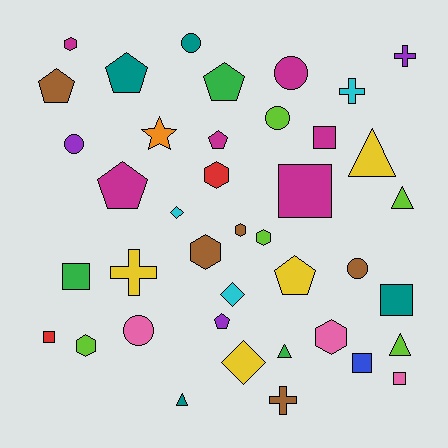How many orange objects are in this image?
There is 1 orange object.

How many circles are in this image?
There are 6 circles.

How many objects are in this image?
There are 40 objects.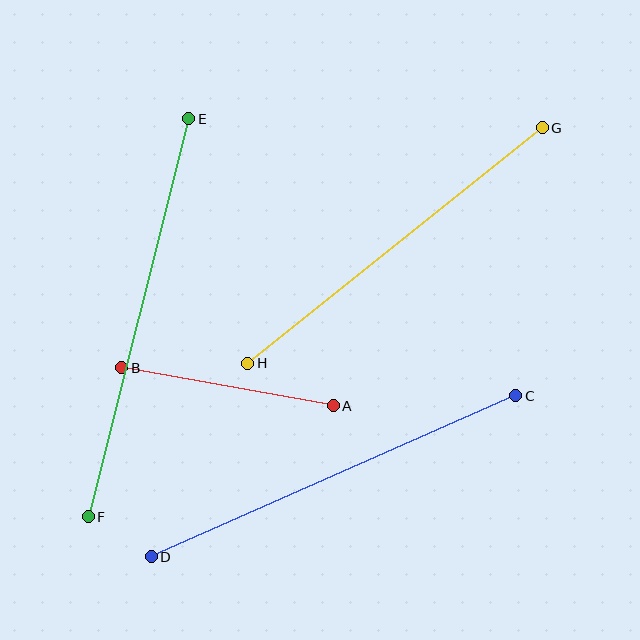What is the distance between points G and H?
The distance is approximately 377 pixels.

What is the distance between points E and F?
The distance is approximately 410 pixels.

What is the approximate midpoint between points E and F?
The midpoint is at approximately (138, 318) pixels.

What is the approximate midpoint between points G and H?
The midpoint is at approximately (395, 246) pixels.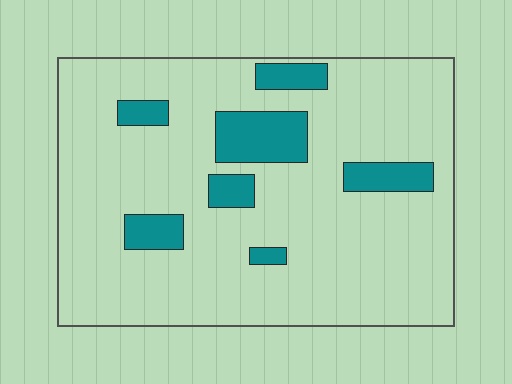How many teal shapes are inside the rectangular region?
7.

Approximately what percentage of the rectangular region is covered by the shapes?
Approximately 15%.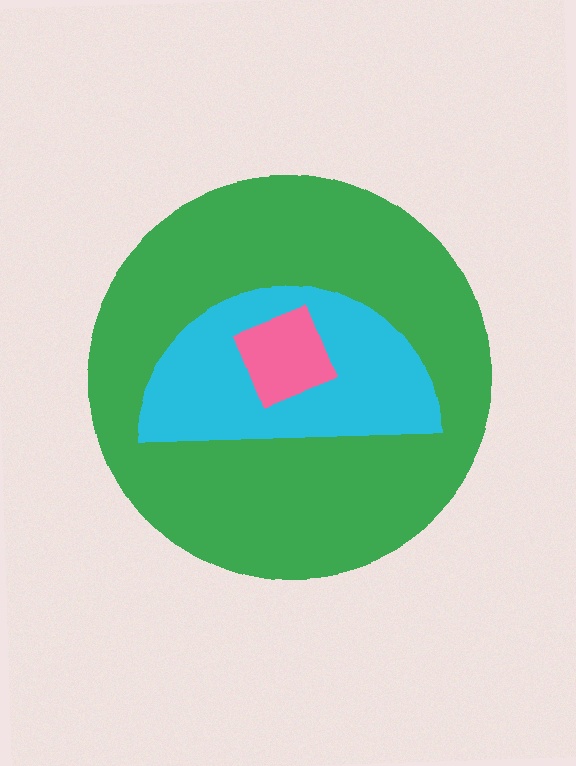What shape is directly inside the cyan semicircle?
The pink square.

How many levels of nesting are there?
3.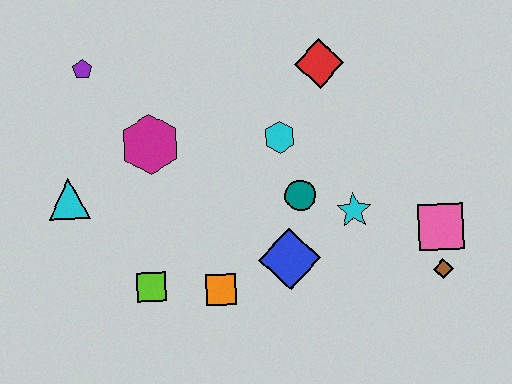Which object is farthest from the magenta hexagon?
The brown diamond is farthest from the magenta hexagon.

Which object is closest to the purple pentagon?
The magenta hexagon is closest to the purple pentagon.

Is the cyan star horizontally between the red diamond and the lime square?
No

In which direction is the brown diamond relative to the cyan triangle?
The brown diamond is to the right of the cyan triangle.